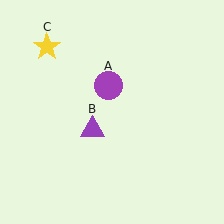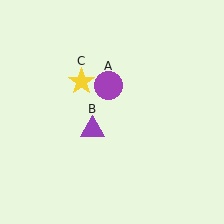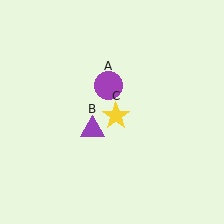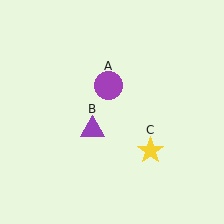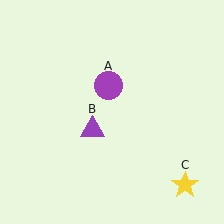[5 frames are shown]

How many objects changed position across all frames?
1 object changed position: yellow star (object C).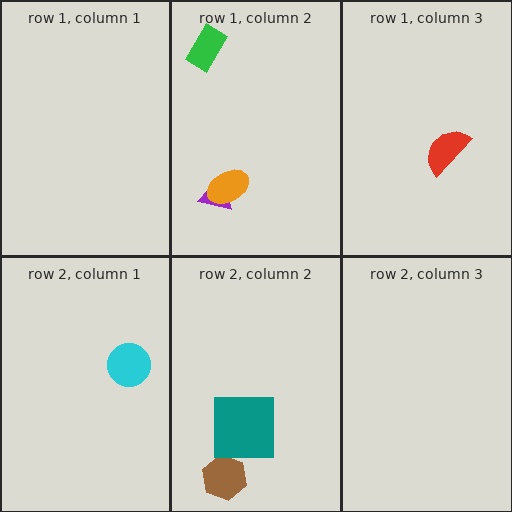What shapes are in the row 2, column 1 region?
The cyan circle.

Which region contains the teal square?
The row 2, column 2 region.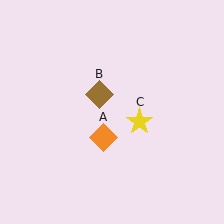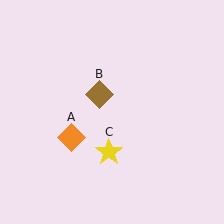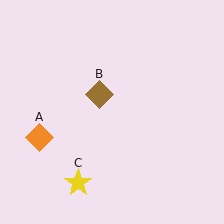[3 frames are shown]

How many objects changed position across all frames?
2 objects changed position: orange diamond (object A), yellow star (object C).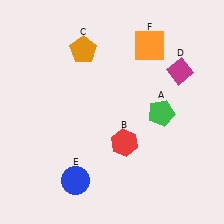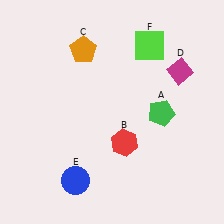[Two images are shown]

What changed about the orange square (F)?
In Image 1, F is orange. In Image 2, it changed to lime.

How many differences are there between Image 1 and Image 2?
There is 1 difference between the two images.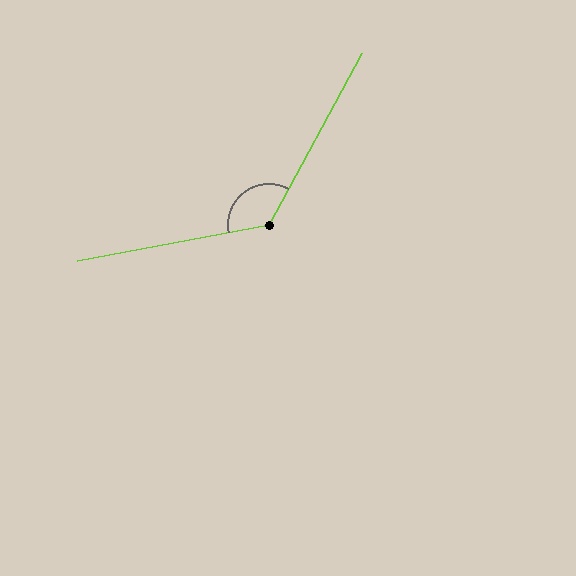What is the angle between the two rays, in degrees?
Approximately 130 degrees.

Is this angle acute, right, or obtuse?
It is obtuse.